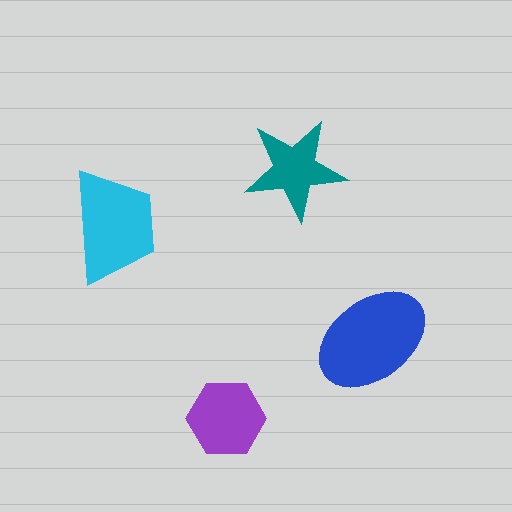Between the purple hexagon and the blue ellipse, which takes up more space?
The blue ellipse.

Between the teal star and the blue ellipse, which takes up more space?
The blue ellipse.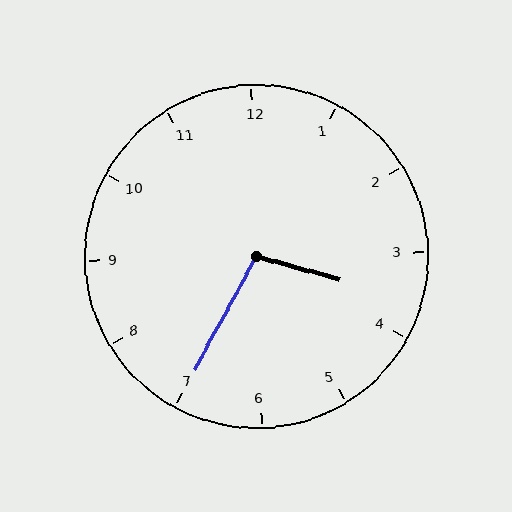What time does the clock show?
3:35.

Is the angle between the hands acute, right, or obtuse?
It is obtuse.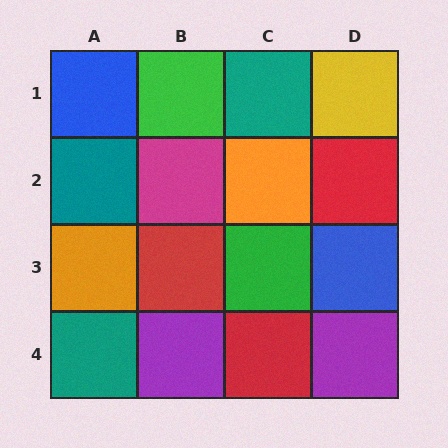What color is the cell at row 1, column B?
Green.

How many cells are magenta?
1 cell is magenta.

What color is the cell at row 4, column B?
Purple.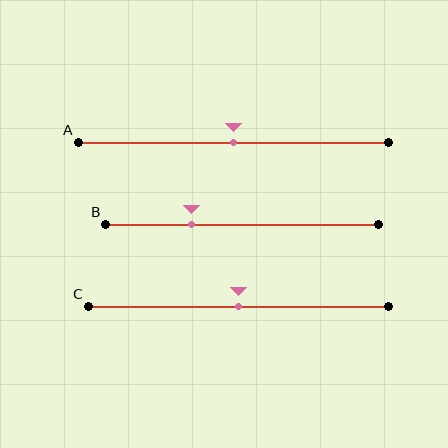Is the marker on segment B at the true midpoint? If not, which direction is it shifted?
No, the marker on segment B is shifted to the left by about 18% of the segment length.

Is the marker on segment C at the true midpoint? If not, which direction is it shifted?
Yes, the marker on segment C is at the true midpoint.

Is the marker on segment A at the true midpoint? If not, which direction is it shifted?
Yes, the marker on segment A is at the true midpoint.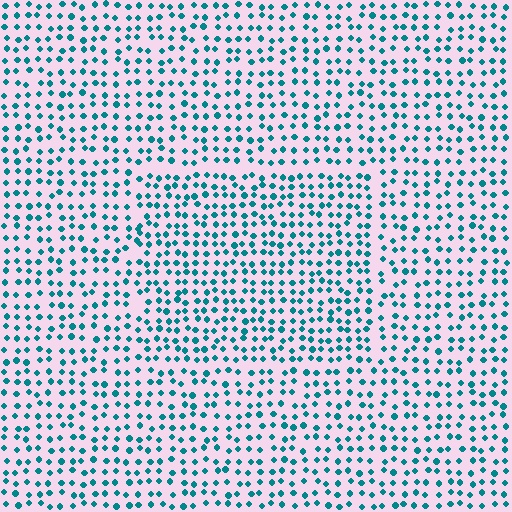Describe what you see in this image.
The image contains small teal elements arranged at two different densities. A rectangle-shaped region is visible where the elements are more densely packed than the surrounding area.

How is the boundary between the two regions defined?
The boundary is defined by a change in element density (approximately 1.3x ratio). All elements are the same color, size, and shape.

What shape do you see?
I see a rectangle.